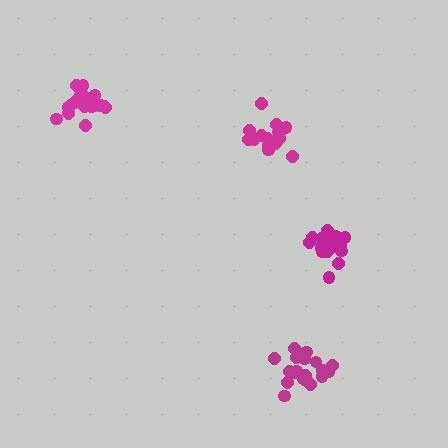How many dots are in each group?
Group 1: 16 dots, Group 2: 16 dots, Group 3: 20 dots, Group 4: 18 dots (70 total).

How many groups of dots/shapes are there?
There are 4 groups.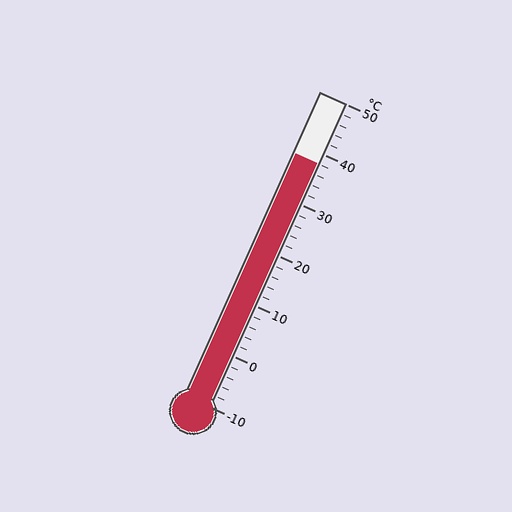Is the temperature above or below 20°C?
The temperature is above 20°C.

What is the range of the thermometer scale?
The thermometer scale ranges from -10°C to 50°C.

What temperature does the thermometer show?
The thermometer shows approximately 38°C.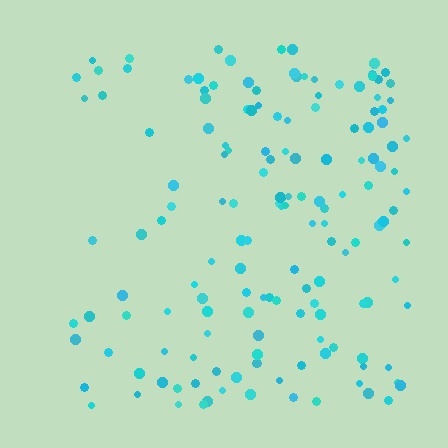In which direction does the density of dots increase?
From left to right, with the right side densest.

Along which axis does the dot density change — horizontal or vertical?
Horizontal.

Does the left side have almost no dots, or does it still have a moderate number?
Still a moderate number, just noticeably fewer than the right.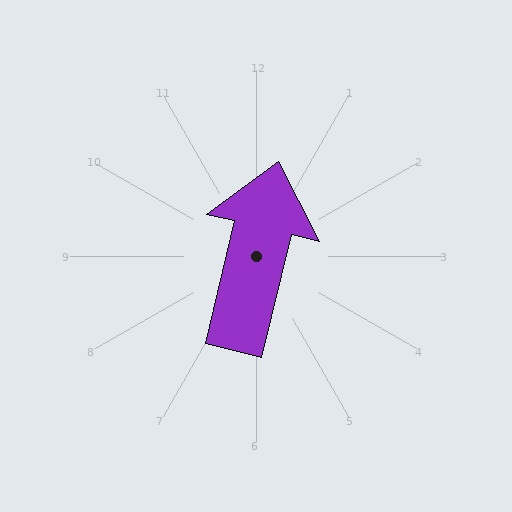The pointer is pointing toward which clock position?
Roughly 12 o'clock.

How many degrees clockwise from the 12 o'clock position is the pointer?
Approximately 13 degrees.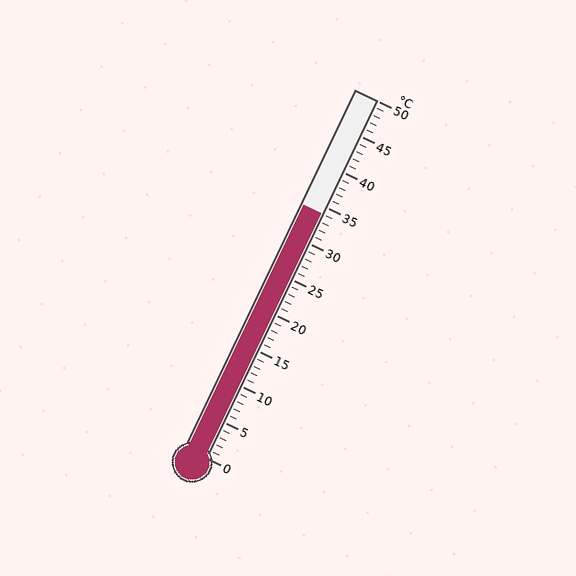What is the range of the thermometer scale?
The thermometer scale ranges from 0°C to 50°C.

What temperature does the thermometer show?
The thermometer shows approximately 34°C.